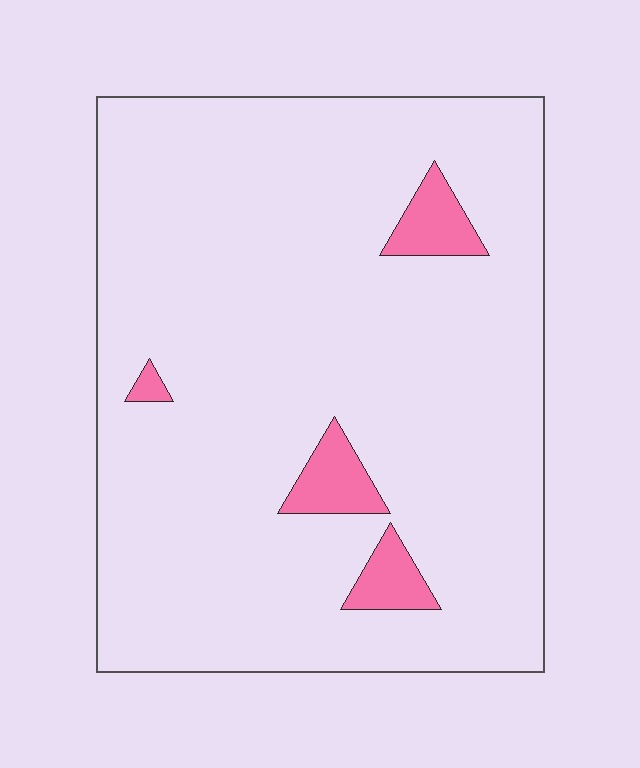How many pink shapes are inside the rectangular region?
4.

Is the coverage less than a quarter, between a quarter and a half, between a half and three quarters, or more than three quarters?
Less than a quarter.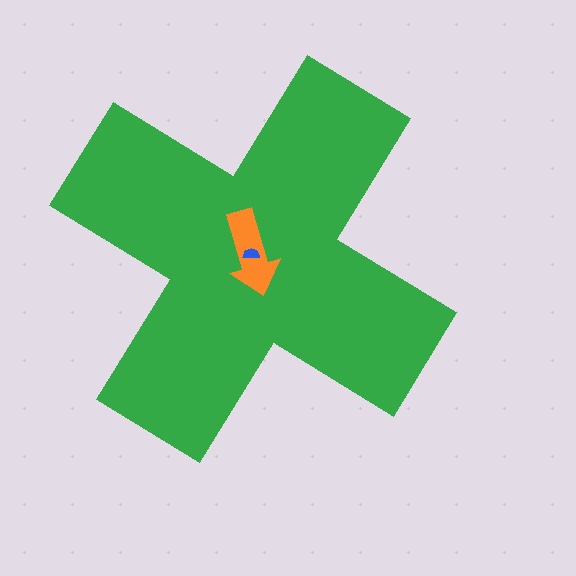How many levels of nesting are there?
3.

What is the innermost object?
The blue semicircle.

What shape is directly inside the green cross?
The orange arrow.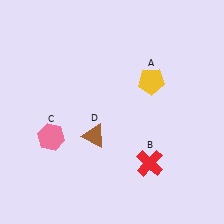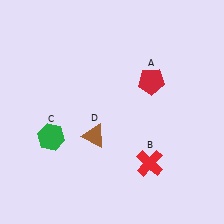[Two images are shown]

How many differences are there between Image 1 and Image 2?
There are 2 differences between the two images.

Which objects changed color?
A changed from yellow to red. C changed from pink to green.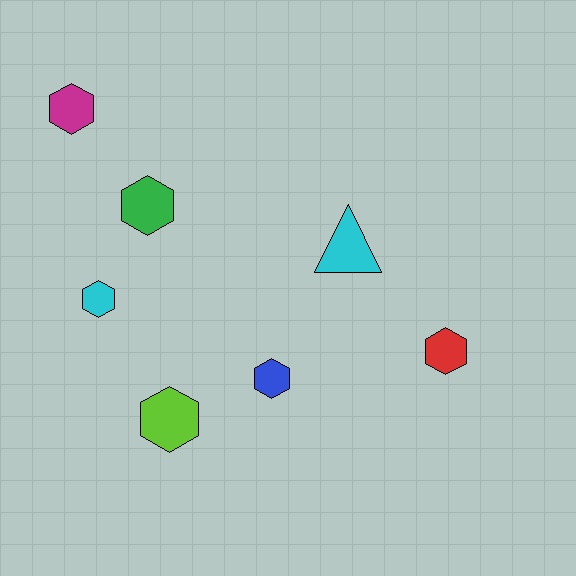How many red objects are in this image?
There is 1 red object.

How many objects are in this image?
There are 7 objects.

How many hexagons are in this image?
There are 6 hexagons.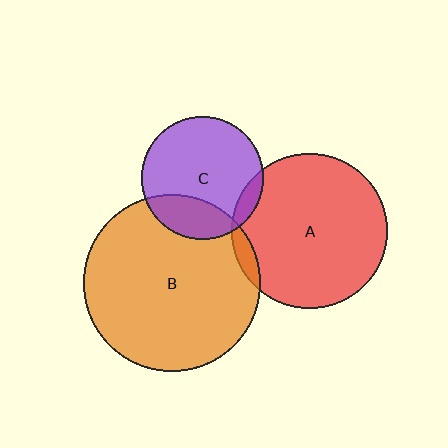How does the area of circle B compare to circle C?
Approximately 2.1 times.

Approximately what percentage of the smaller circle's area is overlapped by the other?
Approximately 25%.